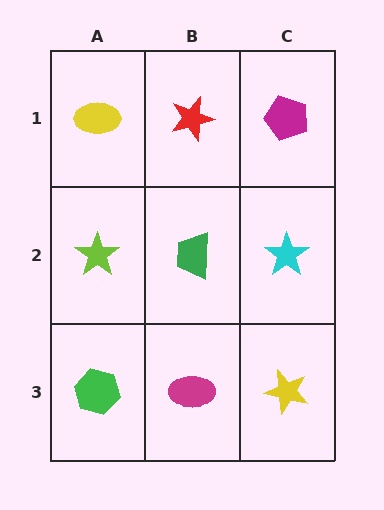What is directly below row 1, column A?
A lime star.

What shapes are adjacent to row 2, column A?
A yellow ellipse (row 1, column A), a green hexagon (row 3, column A), a green trapezoid (row 2, column B).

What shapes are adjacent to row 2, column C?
A magenta pentagon (row 1, column C), a yellow star (row 3, column C), a green trapezoid (row 2, column B).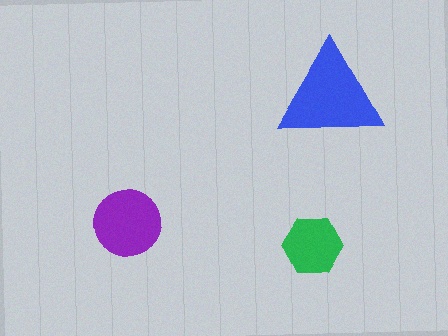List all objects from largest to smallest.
The blue triangle, the purple circle, the green hexagon.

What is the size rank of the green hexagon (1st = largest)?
3rd.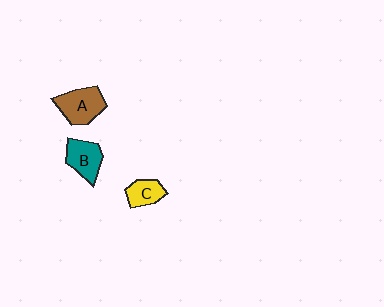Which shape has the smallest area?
Shape C (yellow).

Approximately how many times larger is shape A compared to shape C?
Approximately 1.6 times.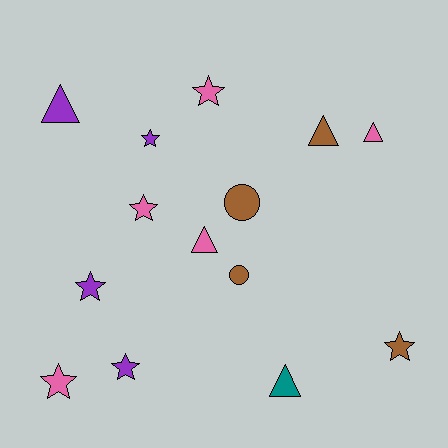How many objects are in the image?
There are 14 objects.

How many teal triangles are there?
There is 1 teal triangle.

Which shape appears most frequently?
Star, with 7 objects.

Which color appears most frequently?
Pink, with 5 objects.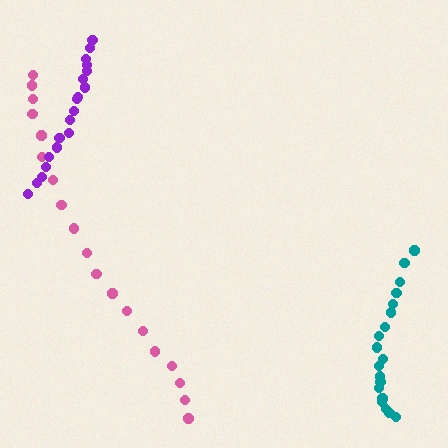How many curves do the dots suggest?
There are 3 distinct paths.